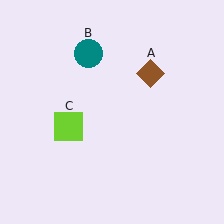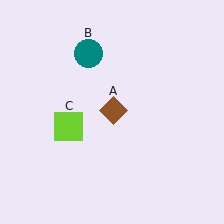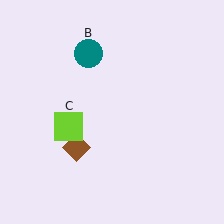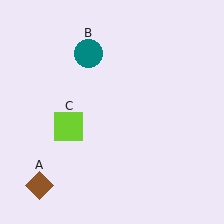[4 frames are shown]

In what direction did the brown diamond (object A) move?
The brown diamond (object A) moved down and to the left.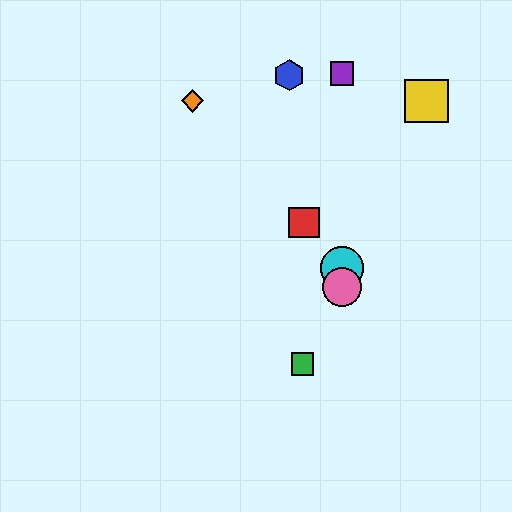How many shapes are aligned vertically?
3 shapes (the purple square, the cyan circle, the pink circle) are aligned vertically.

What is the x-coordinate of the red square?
The red square is at x≈304.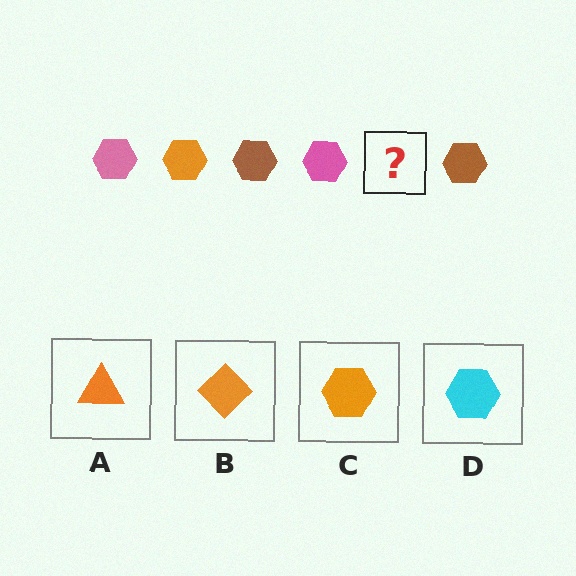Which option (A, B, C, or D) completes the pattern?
C.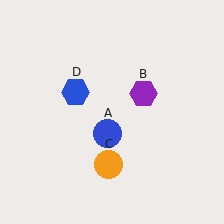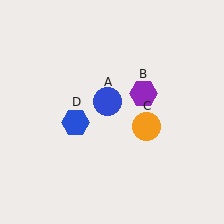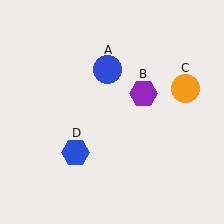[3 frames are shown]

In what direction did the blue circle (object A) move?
The blue circle (object A) moved up.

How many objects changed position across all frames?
3 objects changed position: blue circle (object A), orange circle (object C), blue hexagon (object D).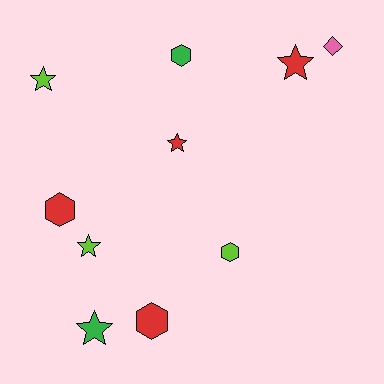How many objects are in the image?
There are 10 objects.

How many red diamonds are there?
There are no red diamonds.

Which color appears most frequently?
Red, with 4 objects.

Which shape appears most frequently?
Star, with 5 objects.